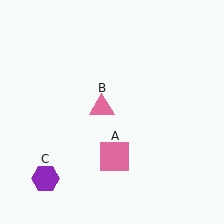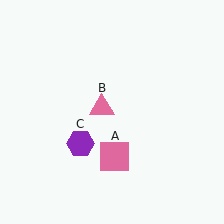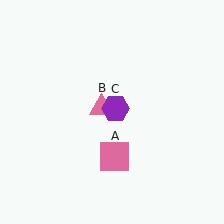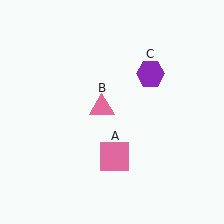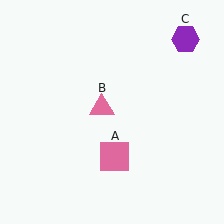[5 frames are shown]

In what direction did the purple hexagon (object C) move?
The purple hexagon (object C) moved up and to the right.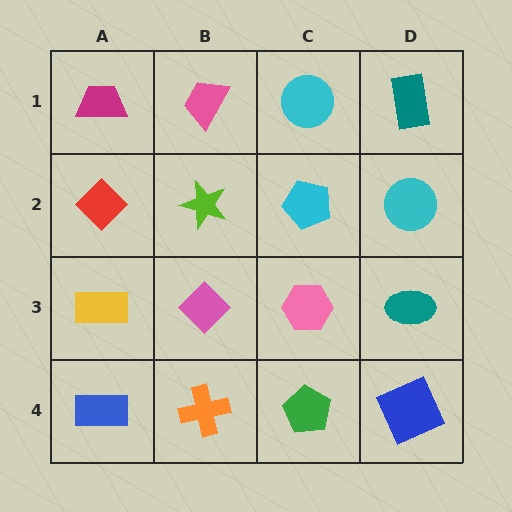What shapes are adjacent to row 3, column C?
A cyan pentagon (row 2, column C), a green pentagon (row 4, column C), a pink diamond (row 3, column B), a teal ellipse (row 3, column D).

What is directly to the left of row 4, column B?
A blue rectangle.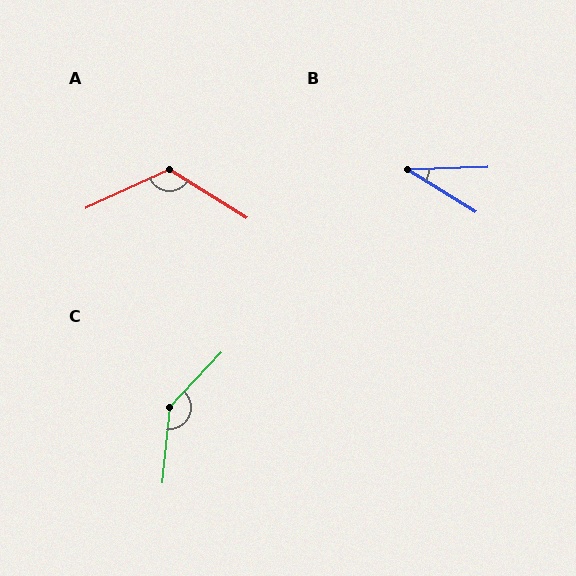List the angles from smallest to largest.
B (33°), A (123°), C (142°).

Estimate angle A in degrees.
Approximately 123 degrees.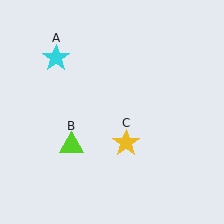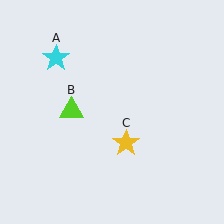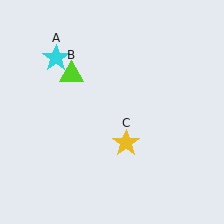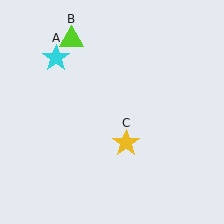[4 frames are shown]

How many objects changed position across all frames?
1 object changed position: lime triangle (object B).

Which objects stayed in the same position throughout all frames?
Cyan star (object A) and yellow star (object C) remained stationary.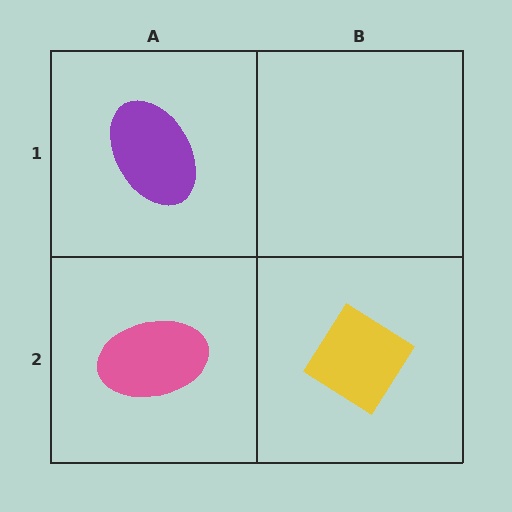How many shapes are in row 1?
1 shape.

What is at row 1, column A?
A purple ellipse.